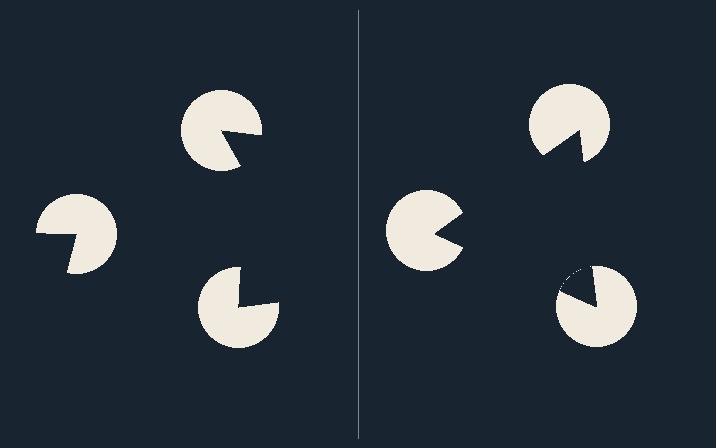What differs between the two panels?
The pac-man discs are positioned identically on both sides; only the wedge orientations differ. On the right they align to a triangle; on the left they are misaligned.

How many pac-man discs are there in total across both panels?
6 — 3 on each side.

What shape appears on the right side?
An illusory triangle.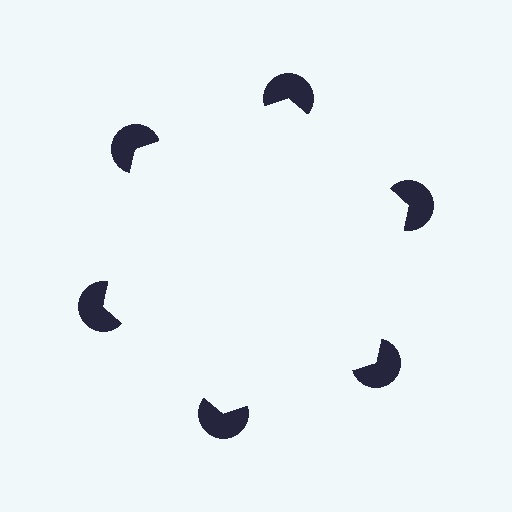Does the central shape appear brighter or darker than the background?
It typically appears slightly brighter than the background, even though no actual brightness change is drawn.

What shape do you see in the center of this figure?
An illusory hexagon — its edges are inferred from the aligned wedge cuts in the pac-man discs, not physically drawn.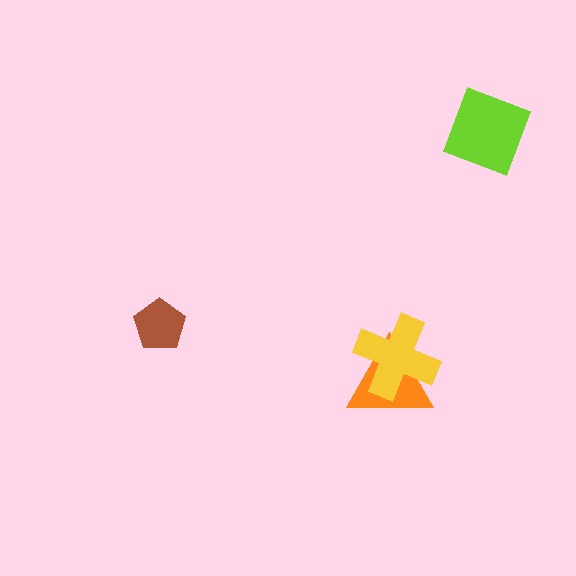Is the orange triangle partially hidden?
Yes, it is partially covered by another shape.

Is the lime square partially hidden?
No, no other shape covers it.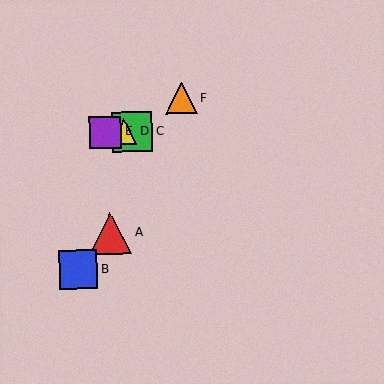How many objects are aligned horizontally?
3 objects (C, D, E) are aligned horizontally.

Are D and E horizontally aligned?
Yes, both are at y≈132.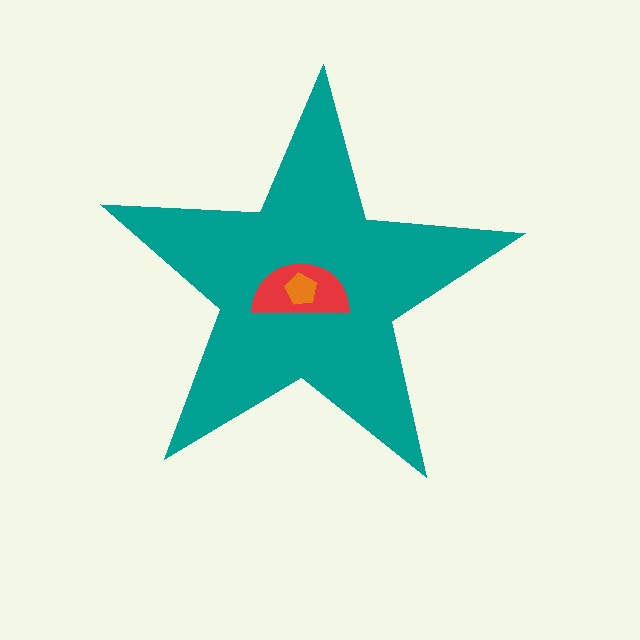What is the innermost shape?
The orange pentagon.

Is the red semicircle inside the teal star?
Yes.